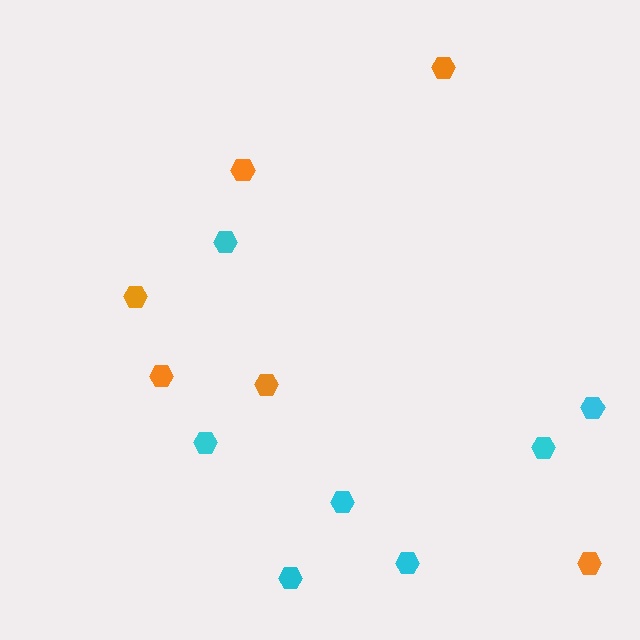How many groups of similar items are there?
There are 2 groups: one group of orange hexagons (6) and one group of cyan hexagons (7).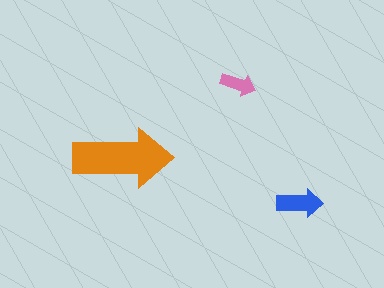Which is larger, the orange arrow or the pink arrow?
The orange one.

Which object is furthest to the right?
The blue arrow is rightmost.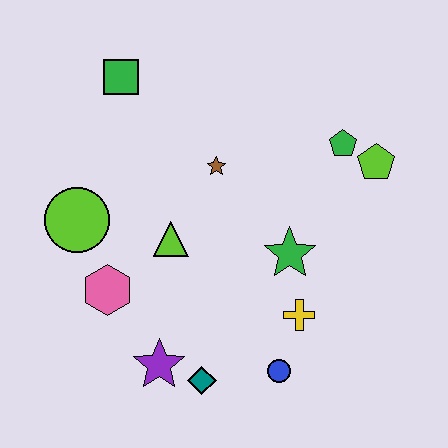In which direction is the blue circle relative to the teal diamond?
The blue circle is to the right of the teal diamond.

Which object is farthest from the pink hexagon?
The lime pentagon is farthest from the pink hexagon.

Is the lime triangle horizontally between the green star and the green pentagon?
No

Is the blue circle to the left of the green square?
No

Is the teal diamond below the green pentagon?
Yes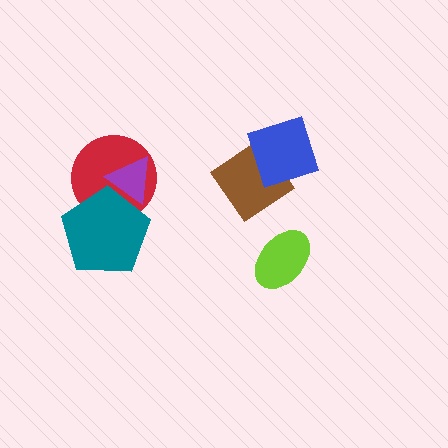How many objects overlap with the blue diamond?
1 object overlaps with the blue diamond.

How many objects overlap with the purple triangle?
2 objects overlap with the purple triangle.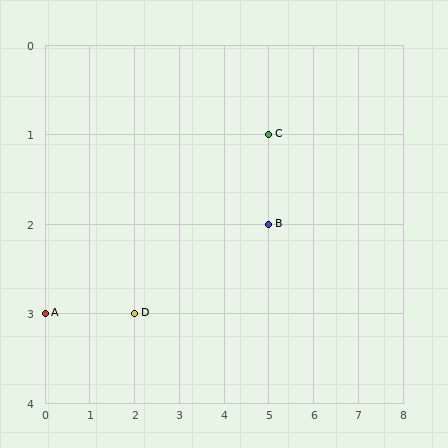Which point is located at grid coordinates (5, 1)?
Point C is at (5, 1).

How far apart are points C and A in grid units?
Points C and A are 5 columns and 2 rows apart (about 5.4 grid units diagonally).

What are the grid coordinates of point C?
Point C is at grid coordinates (5, 1).